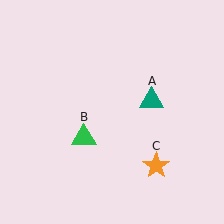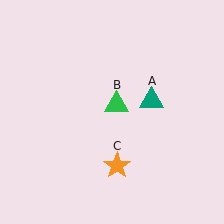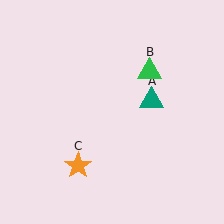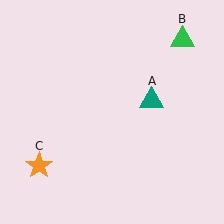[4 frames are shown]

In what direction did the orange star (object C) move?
The orange star (object C) moved left.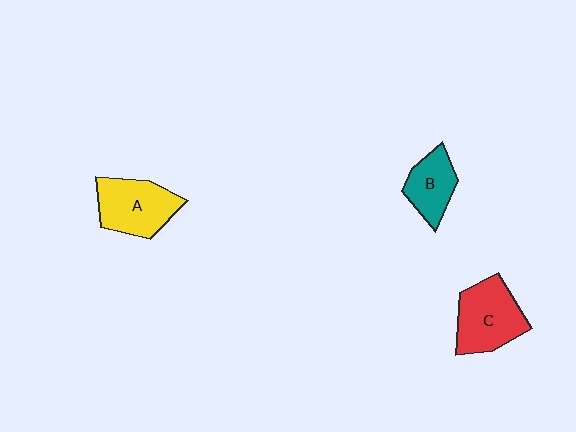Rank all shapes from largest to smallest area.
From largest to smallest: C (red), A (yellow), B (teal).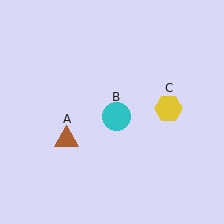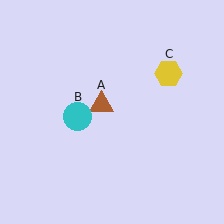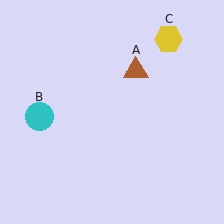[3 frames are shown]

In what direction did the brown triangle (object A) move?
The brown triangle (object A) moved up and to the right.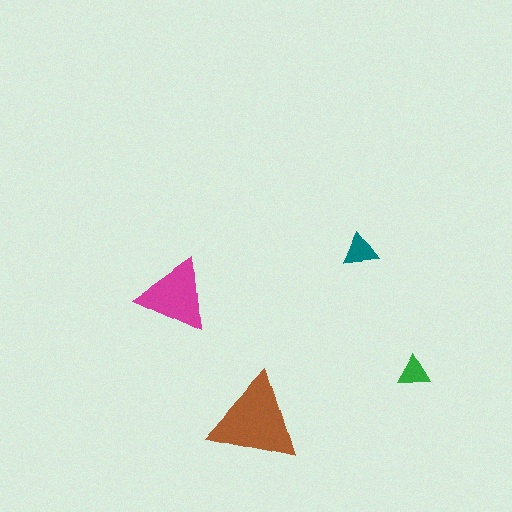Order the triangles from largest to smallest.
the brown one, the magenta one, the teal one, the green one.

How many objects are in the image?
There are 4 objects in the image.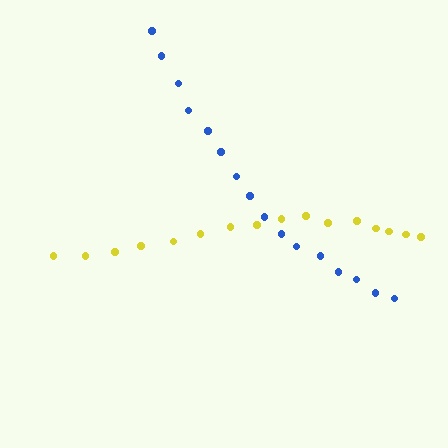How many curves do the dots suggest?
There are 2 distinct paths.